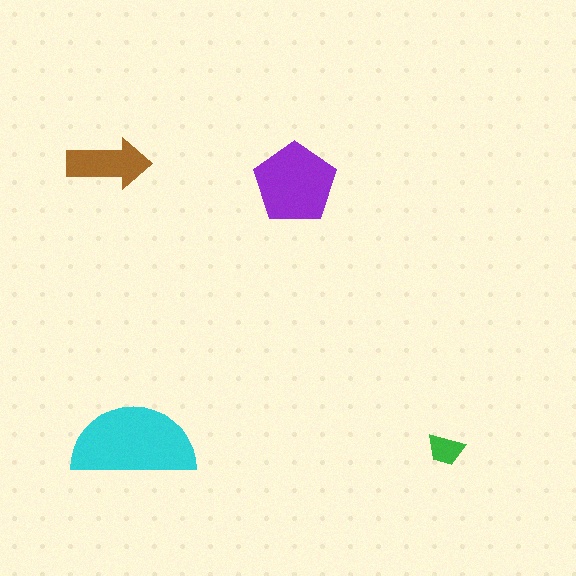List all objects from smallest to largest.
The green trapezoid, the brown arrow, the purple pentagon, the cyan semicircle.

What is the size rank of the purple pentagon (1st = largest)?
2nd.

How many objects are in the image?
There are 4 objects in the image.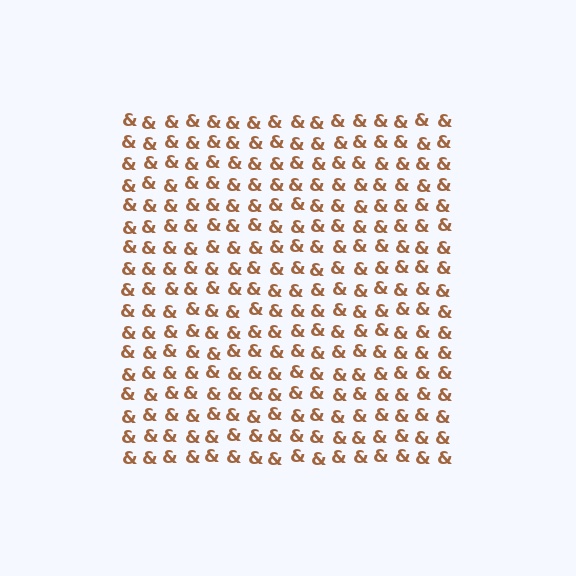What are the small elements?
The small elements are ampersands.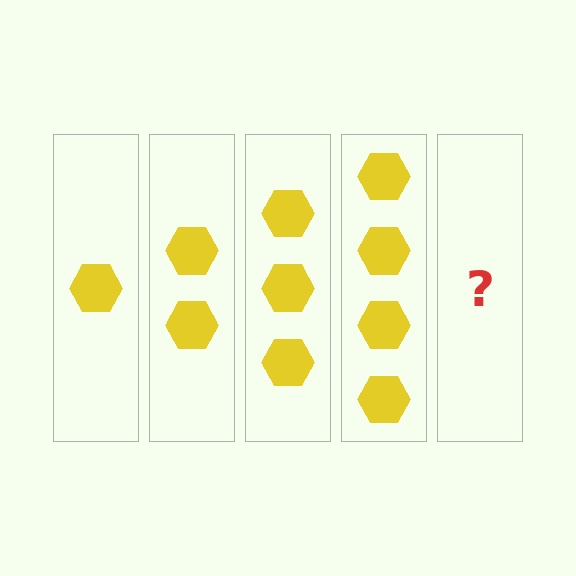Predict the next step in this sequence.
The next step is 5 hexagons.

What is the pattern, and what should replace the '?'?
The pattern is that each step adds one more hexagon. The '?' should be 5 hexagons.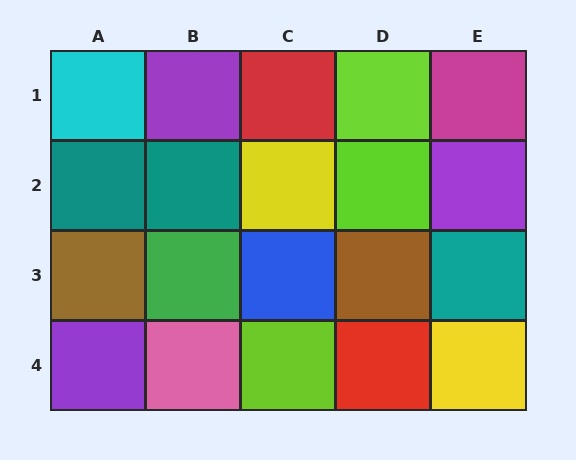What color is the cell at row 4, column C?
Lime.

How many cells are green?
1 cell is green.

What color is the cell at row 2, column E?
Purple.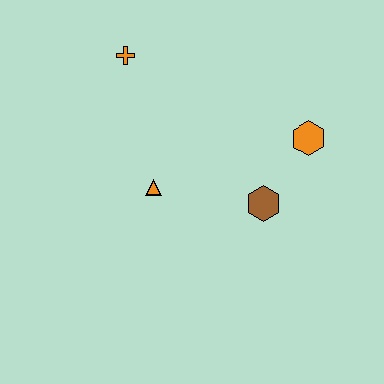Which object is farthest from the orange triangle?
The orange hexagon is farthest from the orange triangle.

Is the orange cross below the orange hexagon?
No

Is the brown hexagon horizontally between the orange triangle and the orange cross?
No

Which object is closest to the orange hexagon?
The brown hexagon is closest to the orange hexagon.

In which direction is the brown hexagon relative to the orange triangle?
The brown hexagon is to the right of the orange triangle.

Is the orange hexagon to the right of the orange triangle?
Yes